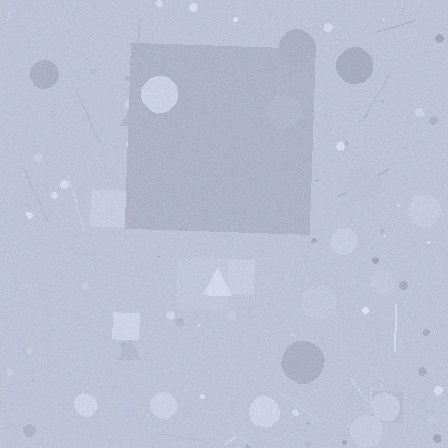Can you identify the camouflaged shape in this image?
The camouflaged shape is a square.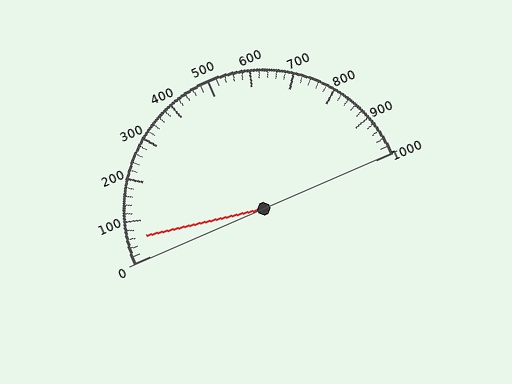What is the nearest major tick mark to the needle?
The nearest major tick mark is 100.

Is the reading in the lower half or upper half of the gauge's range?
The reading is in the lower half of the range (0 to 1000).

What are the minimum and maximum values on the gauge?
The gauge ranges from 0 to 1000.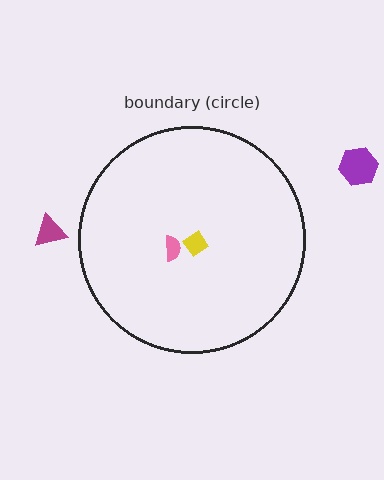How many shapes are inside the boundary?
2 inside, 2 outside.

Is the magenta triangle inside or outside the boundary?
Outside.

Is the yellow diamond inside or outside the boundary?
Inside.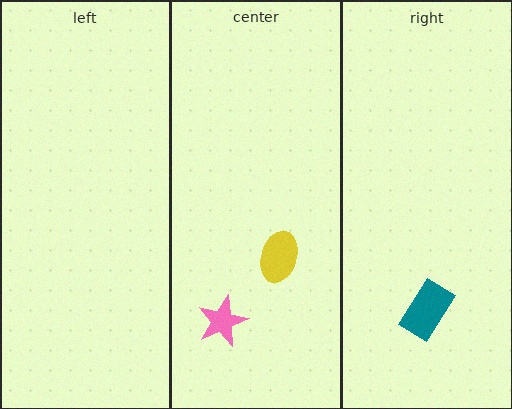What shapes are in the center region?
The yellow ellipse, the pink star.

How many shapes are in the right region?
1.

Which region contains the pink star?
The center region.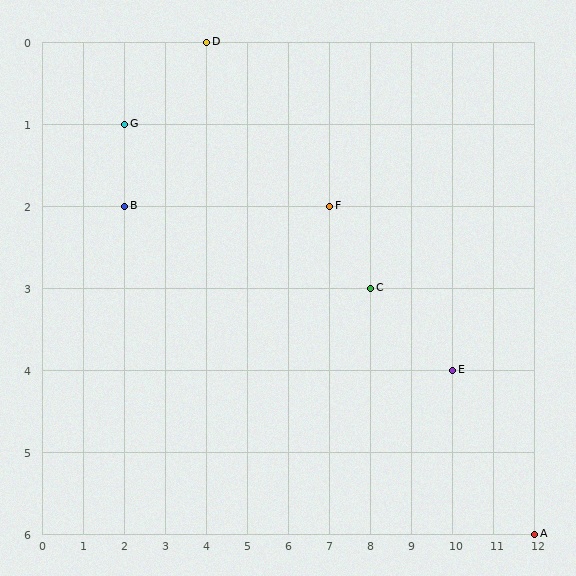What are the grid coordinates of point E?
Point E is at grid coordinates (10, 4).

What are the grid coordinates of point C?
Point C is at grid coordinates (8, 3).